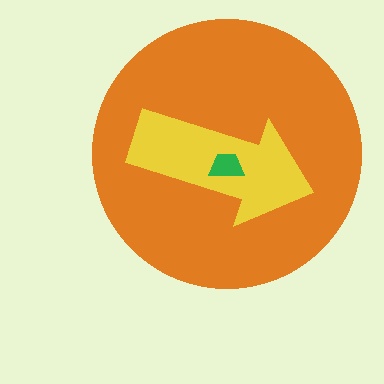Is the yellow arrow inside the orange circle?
Yes.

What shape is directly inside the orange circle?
The yellow arrow.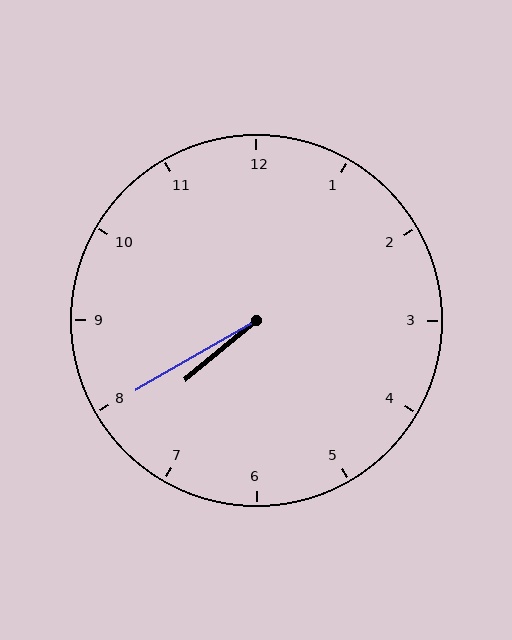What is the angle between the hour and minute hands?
Approximately 10 degrees.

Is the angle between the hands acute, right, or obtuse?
It is acute.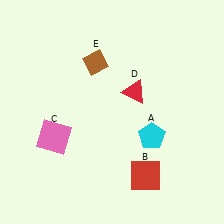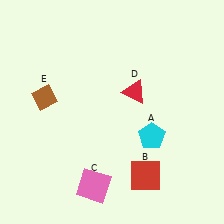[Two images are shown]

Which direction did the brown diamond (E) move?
The brown diamond (E) moved left.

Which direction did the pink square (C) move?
The pink square (C) moved down.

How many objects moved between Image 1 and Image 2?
2 objects moved between the two images.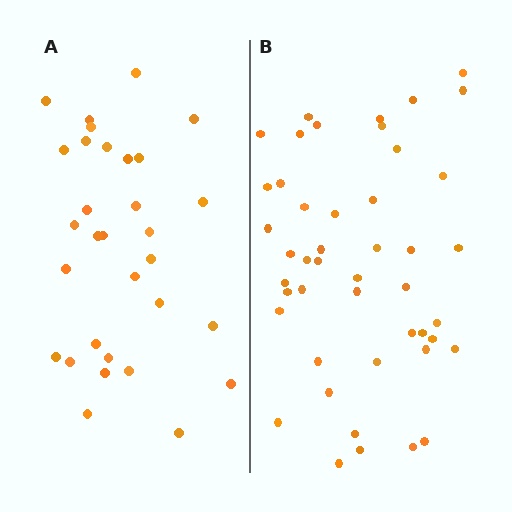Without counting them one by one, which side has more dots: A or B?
Region B (the right region) has more dots.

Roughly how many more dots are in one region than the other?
Region B has approximately 15 more dots than region A.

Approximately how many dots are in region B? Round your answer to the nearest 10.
About 50 dots. (The exact count is 46, which rounds to 50.)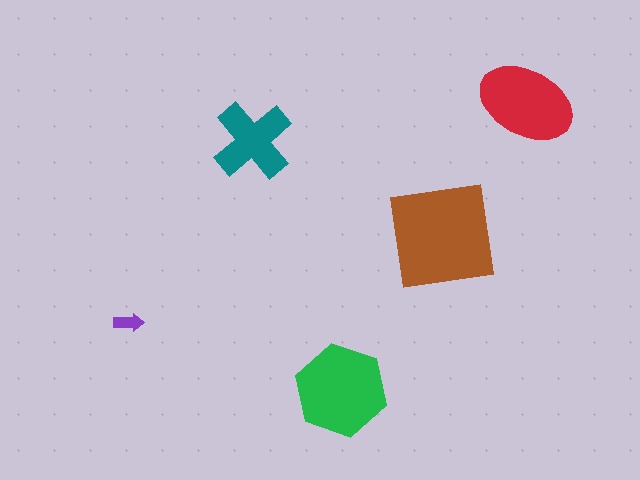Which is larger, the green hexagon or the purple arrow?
The green hexagon.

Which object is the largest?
The brown square.